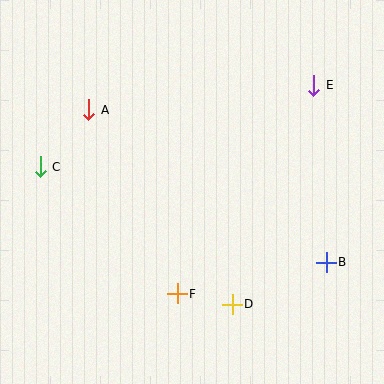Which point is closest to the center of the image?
Point F at (177, 294) is closest to the center.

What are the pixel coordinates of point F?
Point F is at (177, 294).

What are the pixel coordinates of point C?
Point C is at (40, 167).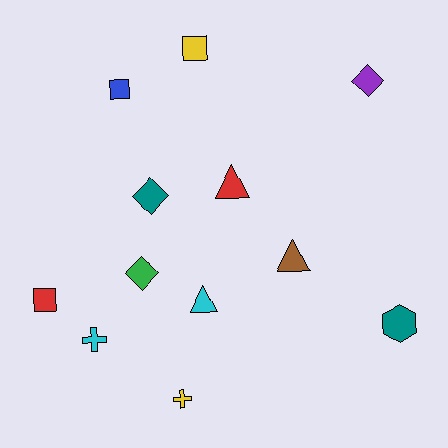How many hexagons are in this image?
There is 1 hexagon.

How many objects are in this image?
There are 12 objects.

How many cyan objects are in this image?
There are 2 cyan objects.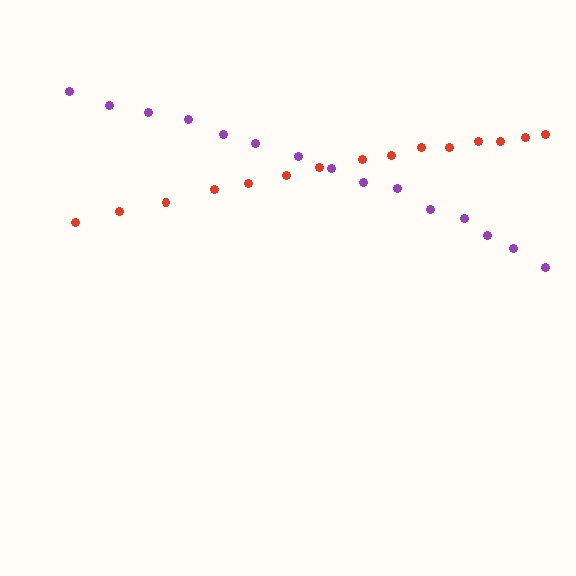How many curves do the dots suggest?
There are 2 distinct paths.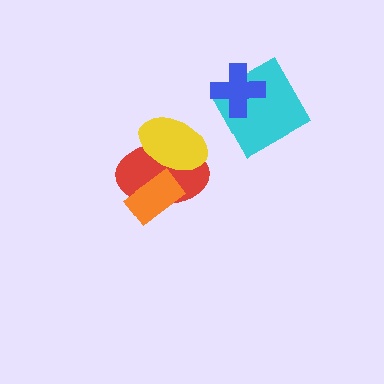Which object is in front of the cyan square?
The blue cross is in front of the cyan square.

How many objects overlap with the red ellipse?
2 objects overlap with the red ellipse.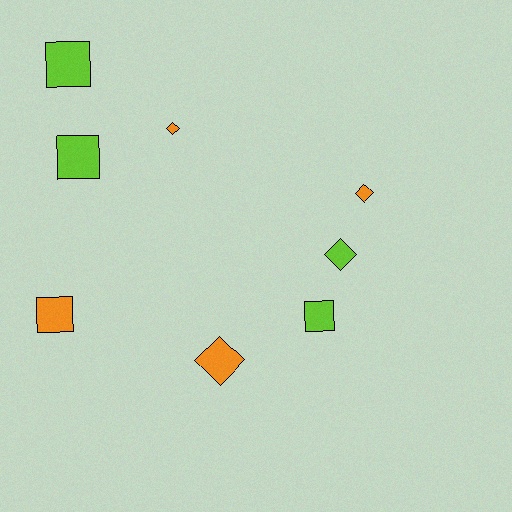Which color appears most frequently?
Lime, with 4 objects.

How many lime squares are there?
There are 3 lime squares.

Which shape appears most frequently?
Diamond, with 4 objects.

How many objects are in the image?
There are 8 objects.